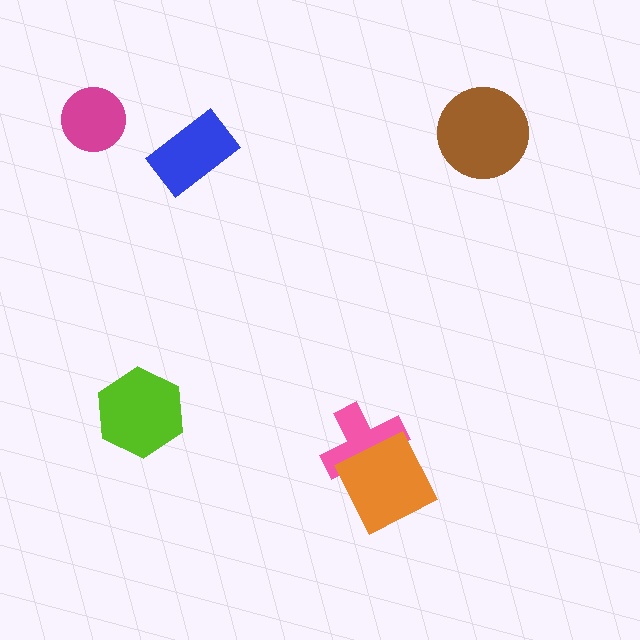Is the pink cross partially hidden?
Yes, it is partially covered by another shape.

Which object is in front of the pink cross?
The orange square is in front of the pink cross.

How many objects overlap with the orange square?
1 object overlaps with the orange square.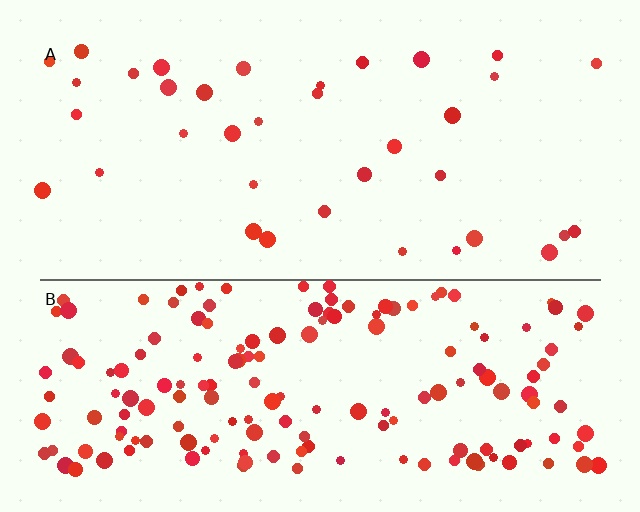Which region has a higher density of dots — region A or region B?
B (the bottom).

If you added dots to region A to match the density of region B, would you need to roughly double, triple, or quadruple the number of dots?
Approximately quadruple.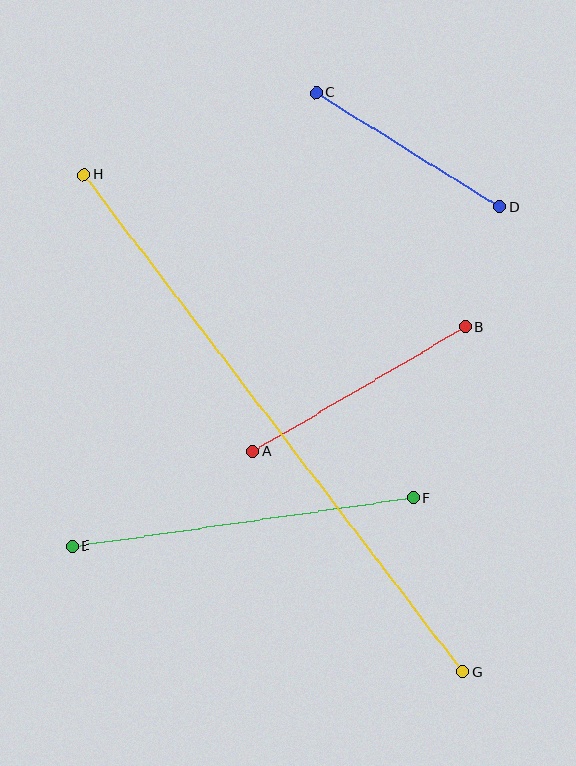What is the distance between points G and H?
The distance is approximately 625 pixels.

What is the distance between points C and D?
The distance is approximately 216 pixels.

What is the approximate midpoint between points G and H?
The midpoint is at approximately (274, 423) pixels.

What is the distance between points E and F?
The distance is approximately 345 pixels.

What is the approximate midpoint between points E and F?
The midpoint is at approximately (243, 522) pixels.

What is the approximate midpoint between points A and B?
The midpoint is at approximately (359, 389) pixels.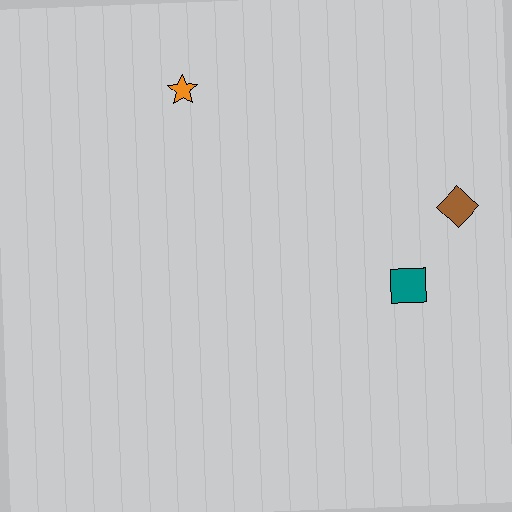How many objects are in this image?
There are 3 objects.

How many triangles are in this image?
There are no triangles.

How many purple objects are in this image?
There are no purple objects.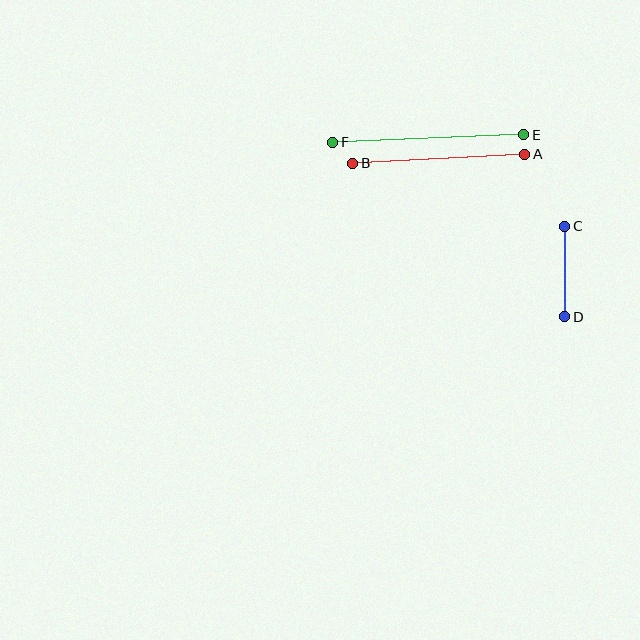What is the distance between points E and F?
The distance is approximately 191 pixels.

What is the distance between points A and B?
The distance is approximately 172 pixels.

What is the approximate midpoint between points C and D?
The midpoint is at approximately (565, 272) pixels.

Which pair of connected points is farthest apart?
Points E and F are farthest apart.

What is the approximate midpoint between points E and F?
The midpoint is at approximately (428, 138) pixels.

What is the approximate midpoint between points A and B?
The midpoint is at approximately (439, 159) pixels.